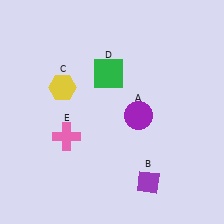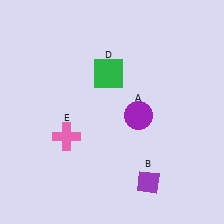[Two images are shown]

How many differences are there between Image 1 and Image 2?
There is 1 difference between the two images.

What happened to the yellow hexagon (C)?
The yellow hexagon (C) was removed in Image 2. It was in the top-left area of Image 1.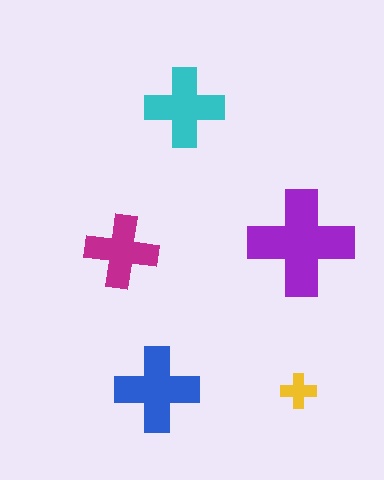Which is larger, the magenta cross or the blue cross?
The blue one.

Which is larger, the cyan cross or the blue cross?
The blue one.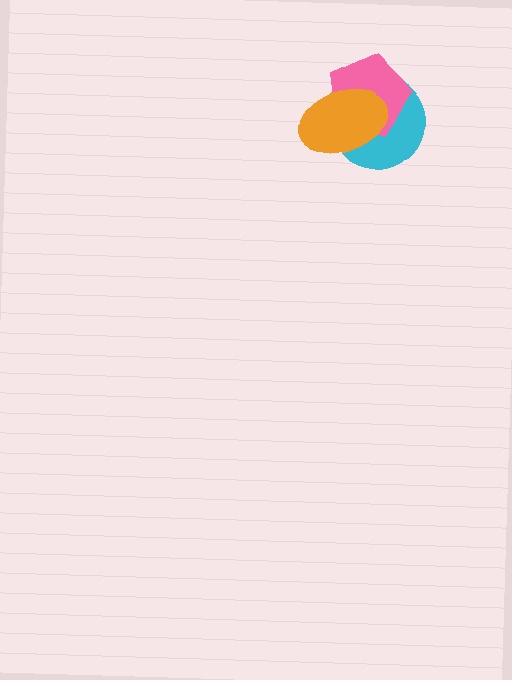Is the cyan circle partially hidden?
Yes, it is partially covered by another shape.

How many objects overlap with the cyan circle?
2 objects overlap with the cyan circle.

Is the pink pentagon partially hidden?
Yes, it is partially covered by another shape.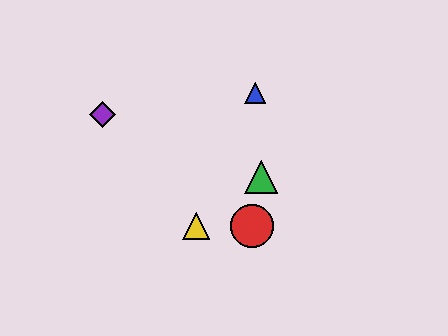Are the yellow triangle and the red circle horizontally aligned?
Yes, both are at y≈226.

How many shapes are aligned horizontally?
2 shapes (the red circle, the yellow triangle) are aligned horizontally.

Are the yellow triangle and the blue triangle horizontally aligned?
No, the yellow triangle is at y≈226 and the blue triangle is at y≈93.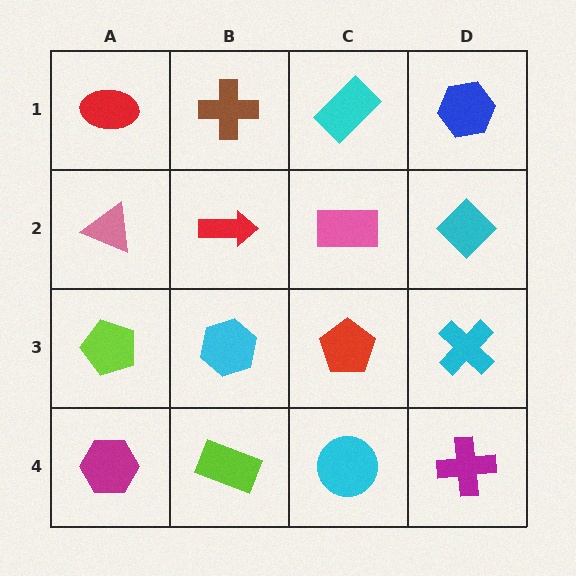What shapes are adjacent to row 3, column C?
A pink rectangle (row 2, column C), a cyan circle (row 4, column C), a cyan hexagon (row 3, column B), a cyan cross (row 3, column D).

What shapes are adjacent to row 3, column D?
A cyan diamond (row 2, column D), a magenta cross (row 4, column D), a red pentagon (row 3, column C).